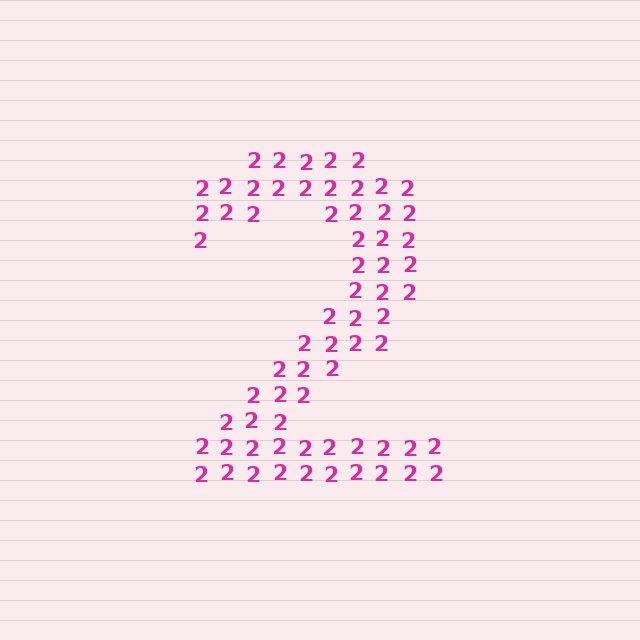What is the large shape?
The large shape is the digit 2.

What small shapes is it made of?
It is made of small digit 2's.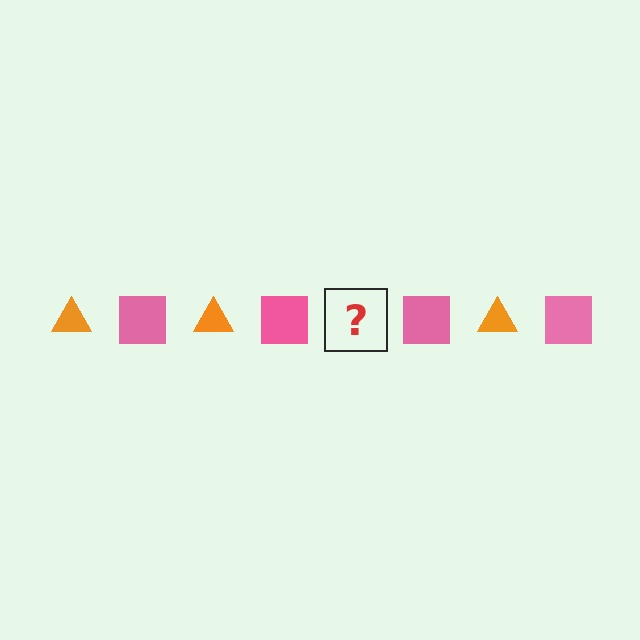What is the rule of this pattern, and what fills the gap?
The rule is that the pattern alternates between orange triangle and pink square. The gap should be filled with an orange triangle.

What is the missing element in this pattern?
The missing element is an orange triangle.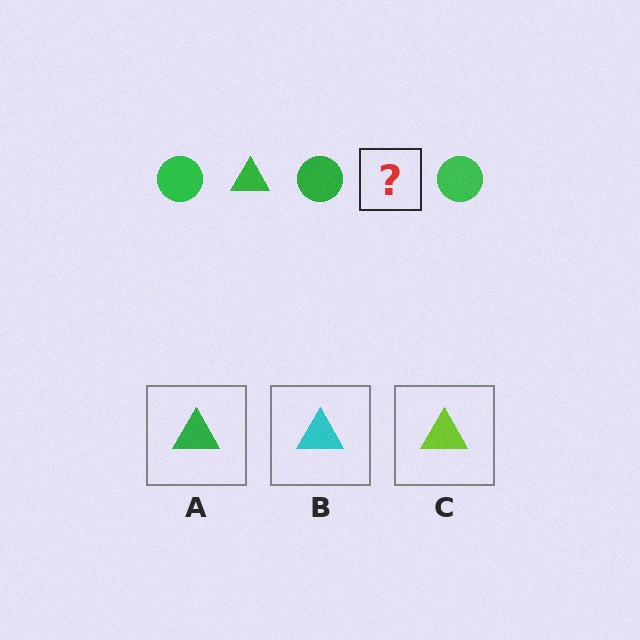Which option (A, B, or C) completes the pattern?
A.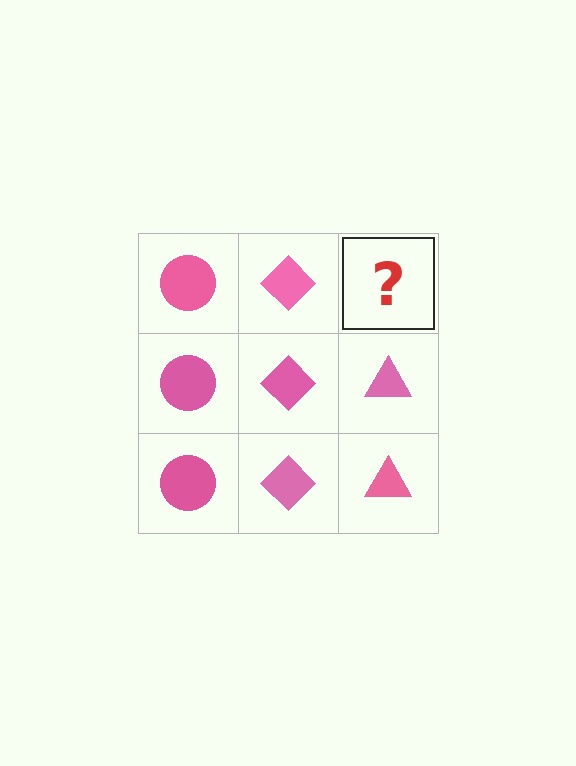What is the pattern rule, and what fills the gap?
The rule is that each column has a consistent shape. The gap should be filled with a pink triangle.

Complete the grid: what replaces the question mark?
The question mark should be replaced with a pink triangle.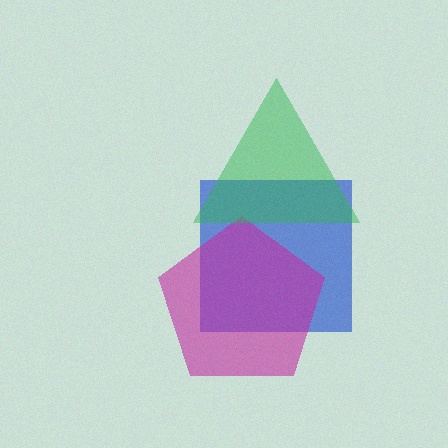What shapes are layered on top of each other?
The layered shapes are: a blue square, a magenta pentagon, a green triangle.